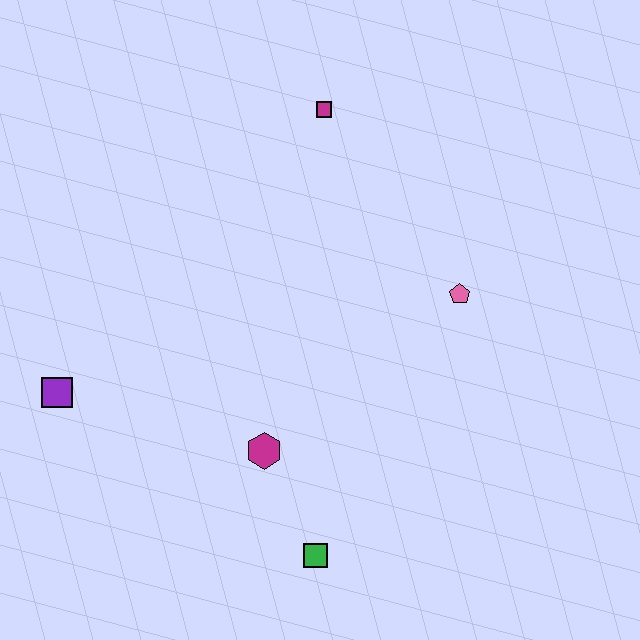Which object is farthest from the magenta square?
The green square is farthest from the magenta square.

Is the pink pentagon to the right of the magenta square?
Yes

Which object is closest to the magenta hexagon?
The green square is closest to the magenta hexagon.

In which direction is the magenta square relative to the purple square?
The magenta square is above the purple square.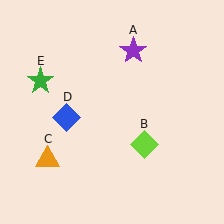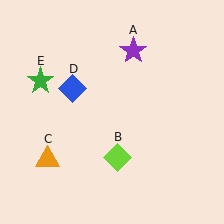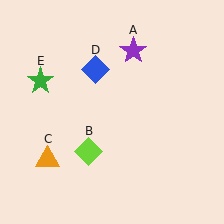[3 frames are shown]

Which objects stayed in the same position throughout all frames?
Purple star (object A) and orange triangle (object C) and green star (object E) remained stationary.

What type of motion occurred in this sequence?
The lime diamond (object B), blue diamond (object D) rotated clockwise around the center of the scene.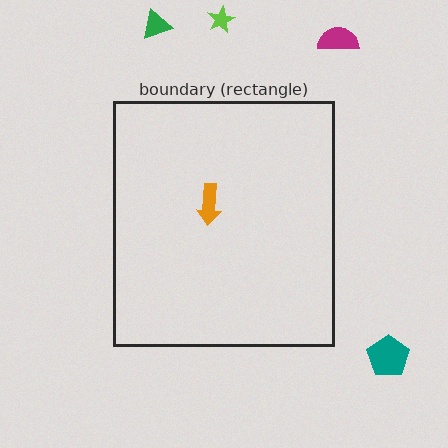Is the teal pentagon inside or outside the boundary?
Outside.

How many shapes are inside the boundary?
1 inside, 4 outside.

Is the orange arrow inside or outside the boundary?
Inside.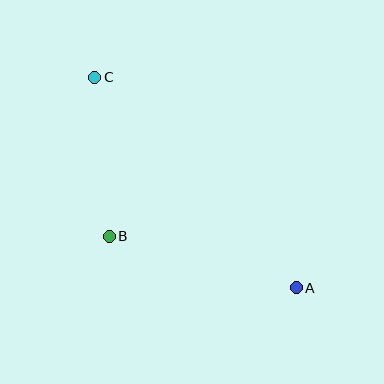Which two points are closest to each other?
Points B and C are closest to each other.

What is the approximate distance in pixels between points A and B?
The distance between A and B is approximately 194 pixels.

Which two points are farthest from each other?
Points A and C are farthest from each other.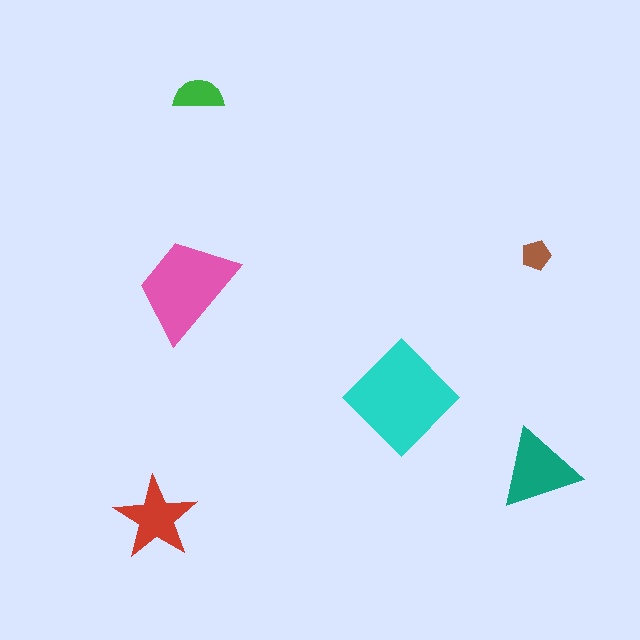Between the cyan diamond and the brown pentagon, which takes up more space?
The cyan diamond.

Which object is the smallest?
The brown pentagon.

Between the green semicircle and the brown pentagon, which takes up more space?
The green semicircle.